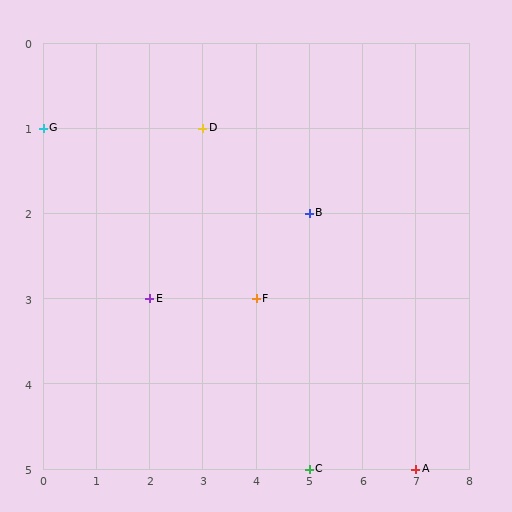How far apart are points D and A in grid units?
Points D and A are 4 columns and 4 rows apart (about 5.7 grid units diagonally).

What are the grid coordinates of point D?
Point D is at grid coordinates (3, 1).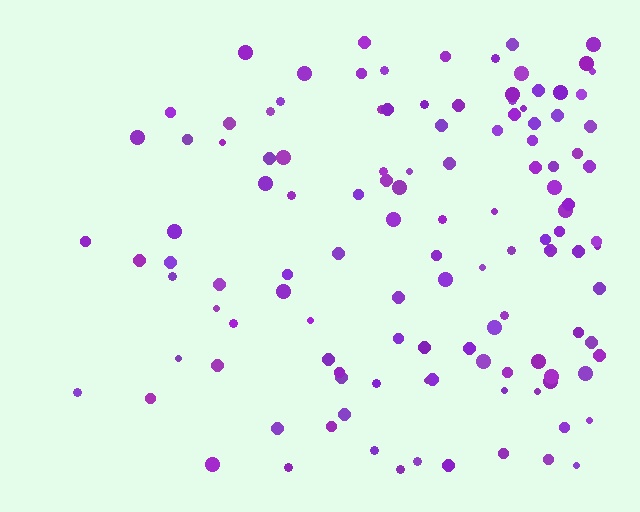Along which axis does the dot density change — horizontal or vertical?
Horizontal.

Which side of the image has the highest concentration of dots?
The right.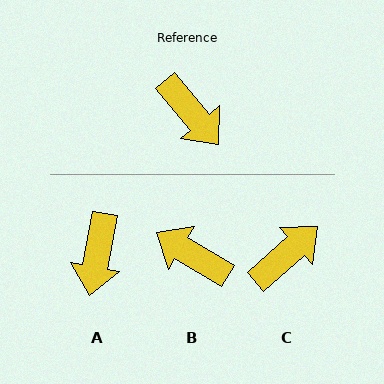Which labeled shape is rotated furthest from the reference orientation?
B, about 161 degrees away.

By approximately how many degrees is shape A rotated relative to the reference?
Approximately 51 degrees clockwise.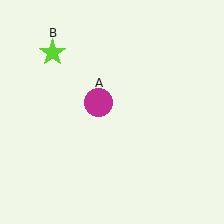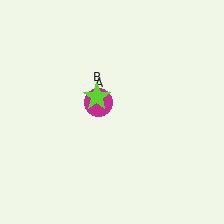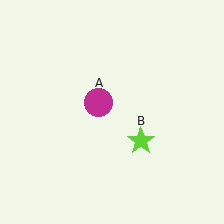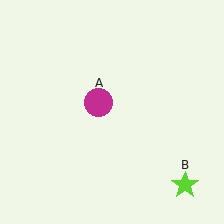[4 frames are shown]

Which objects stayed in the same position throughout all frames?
Magenta circle (object A) remained stationary.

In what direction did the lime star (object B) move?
The lime star (object B) moved down and to the right.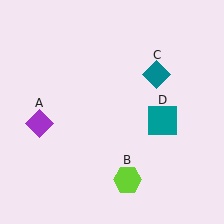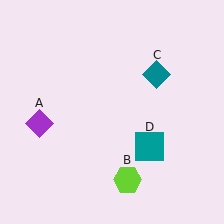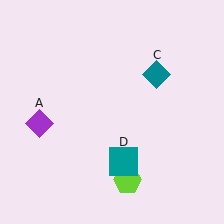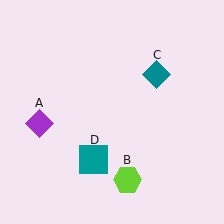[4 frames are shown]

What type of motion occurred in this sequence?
The teal square (object D) rotated clockwise around the center of the scene.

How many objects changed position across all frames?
1 object changed position: teal square (object D).